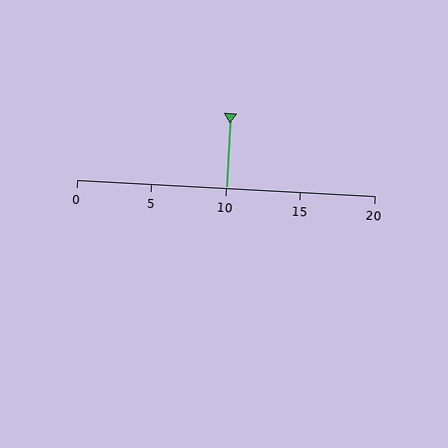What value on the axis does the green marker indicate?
The marker indicates approximately 10.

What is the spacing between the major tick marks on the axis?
The major ticks are spaced 5 apart.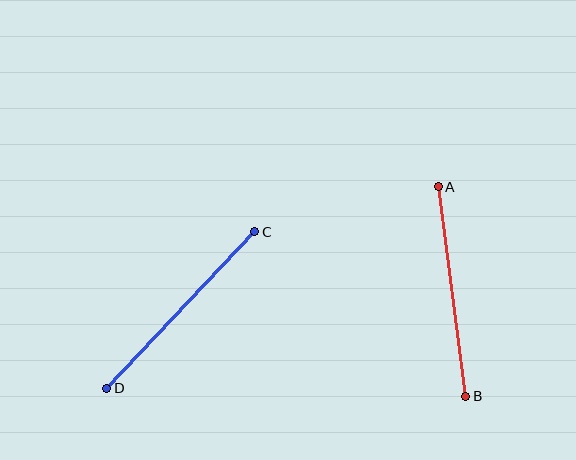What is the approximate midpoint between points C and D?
The midpoint is at approximately (181, 310) pixels.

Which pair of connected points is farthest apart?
Points C and D are farthest apart.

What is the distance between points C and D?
The distance is approximately 215 pixels.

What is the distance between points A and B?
The distance is approximately 211 pixels.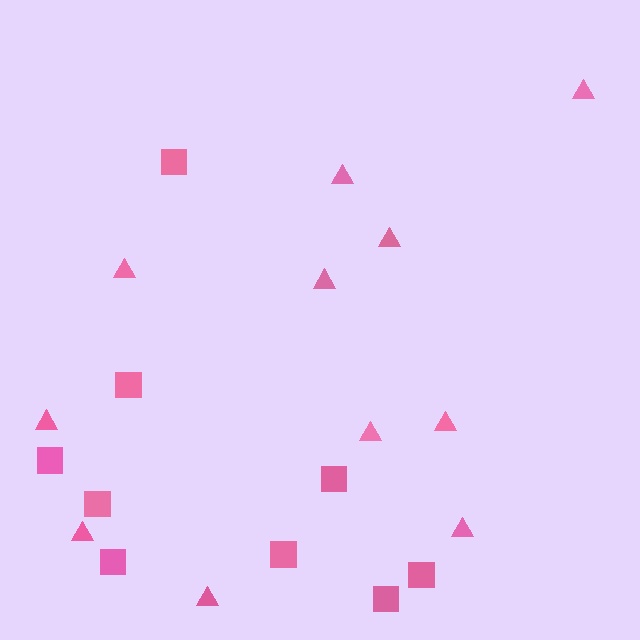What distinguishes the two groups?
There are 2 groups: one group of squares (9) and one group of triangles (11).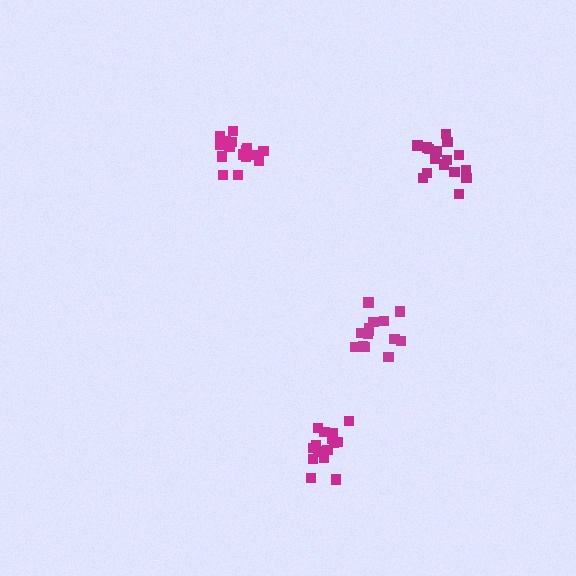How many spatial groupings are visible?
There are 4 spatial groupings.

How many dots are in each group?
Group 1: 17 dots, Group 2: 15 dots, Group 3: 19 dots, Group 4: 14 dots (65 total).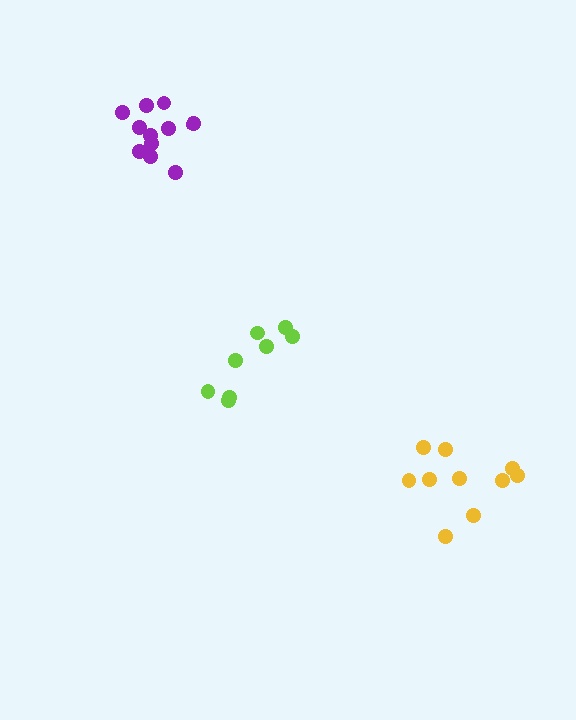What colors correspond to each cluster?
The clusters are colored: yellow, purple, lime.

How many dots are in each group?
Group 1: 10 dots, Group 2: 11 dots, Group 3: 8 dots (29 total).